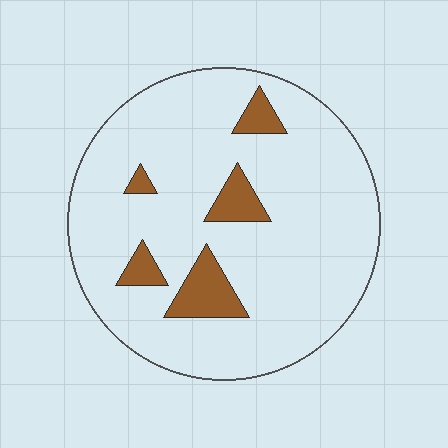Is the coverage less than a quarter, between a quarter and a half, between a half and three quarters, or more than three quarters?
Less than a quarter.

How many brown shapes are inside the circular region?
5.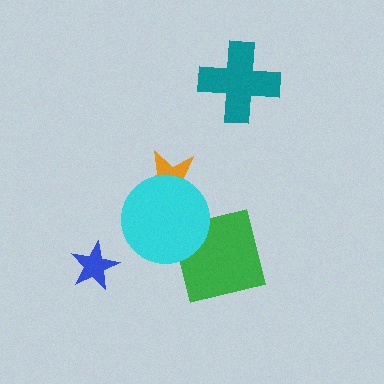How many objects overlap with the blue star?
0 objects overlap with the blue star.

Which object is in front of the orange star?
The cyan circle is in front of the orange star.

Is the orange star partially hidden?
Yes, it is partially covered by another shape.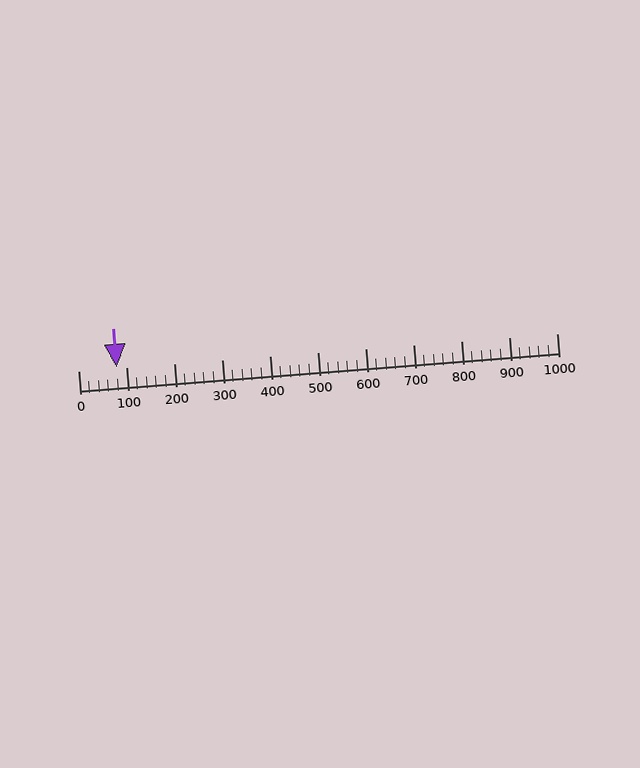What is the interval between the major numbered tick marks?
The major tick marks are spaced 100 units apart.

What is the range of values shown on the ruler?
The ruler shows values from 0 to 1000.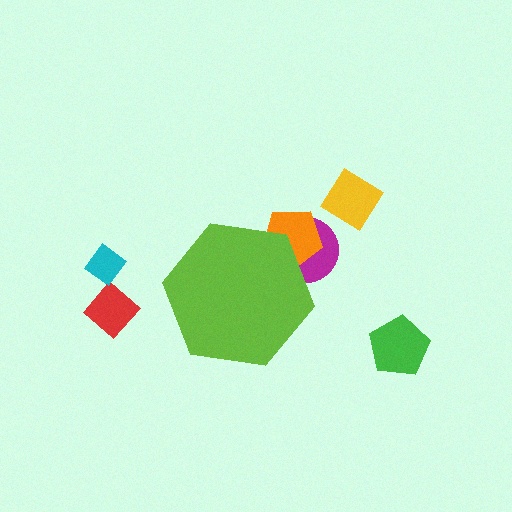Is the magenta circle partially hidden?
Yes, the magenta circle is partially hidden behind the lime hexagon.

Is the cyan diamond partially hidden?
No, the cyan diamond is fully visible.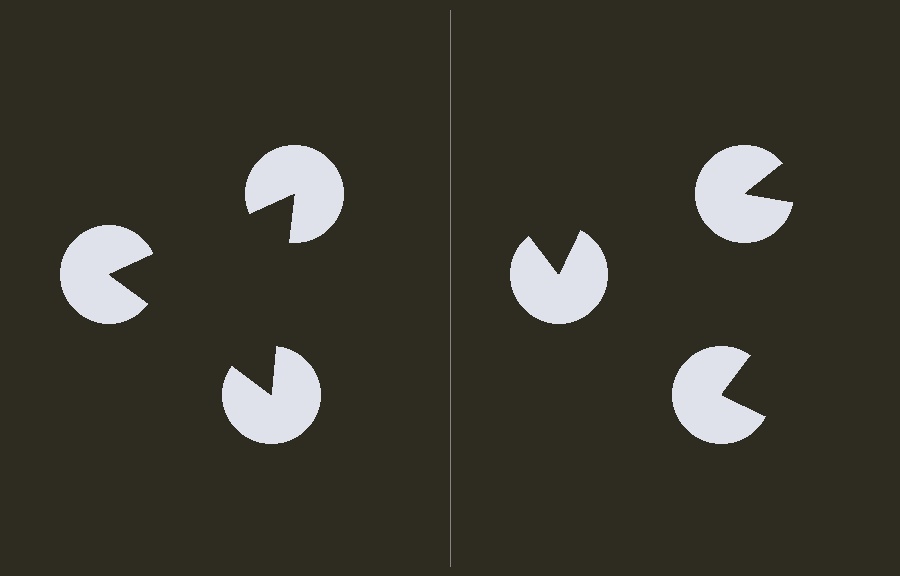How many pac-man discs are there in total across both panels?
6 — 3 on each side.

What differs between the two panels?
The pac-man discs are positioned identically on both sides; only the wedge orientations differ. On the left they align to a triangle; on the right they are misaligned.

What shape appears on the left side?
An illusory triangle.